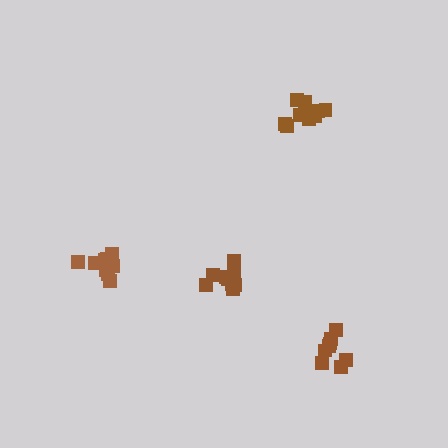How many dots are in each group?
Group 1: 11 dots, Group 2: 10 dots, Group 3: 10 dots, Group 4: 8 dots (39 total).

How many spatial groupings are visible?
There are 4 spatial groupings.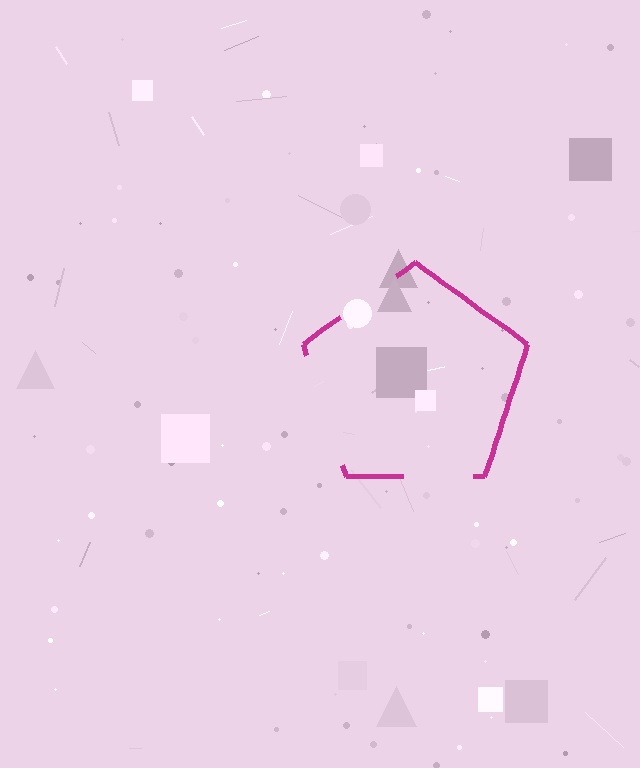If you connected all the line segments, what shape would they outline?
They would outline a pentagon.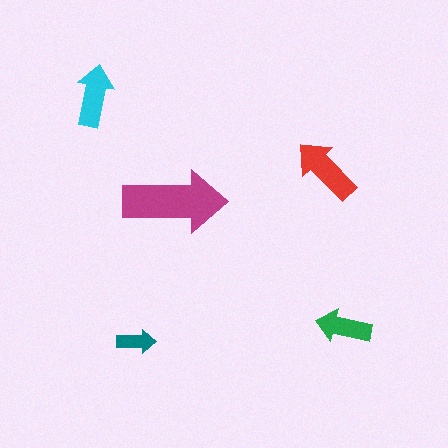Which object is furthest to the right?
The green arrow is rightmost.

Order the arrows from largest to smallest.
the magenta one, the red one, the cyan one, the green one, the teal one.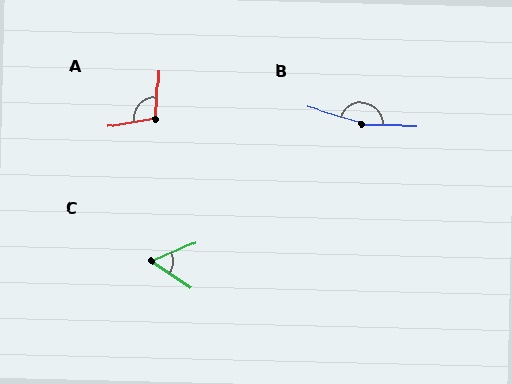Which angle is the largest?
B, at approximately 164 degrees.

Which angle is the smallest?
C, at approximately 58 degrees.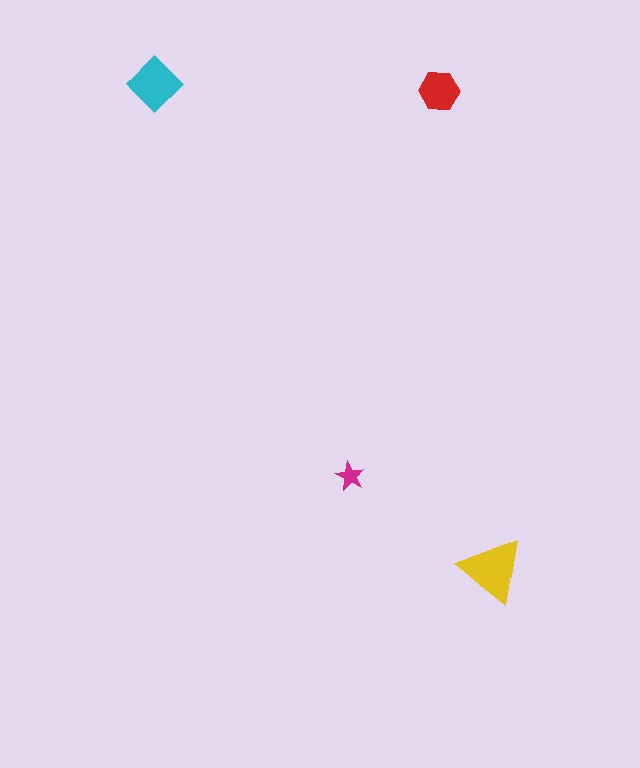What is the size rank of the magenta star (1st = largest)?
4th.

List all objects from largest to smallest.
The yellow triangle, the cyan diamond, the red hexagon, the magenta star.